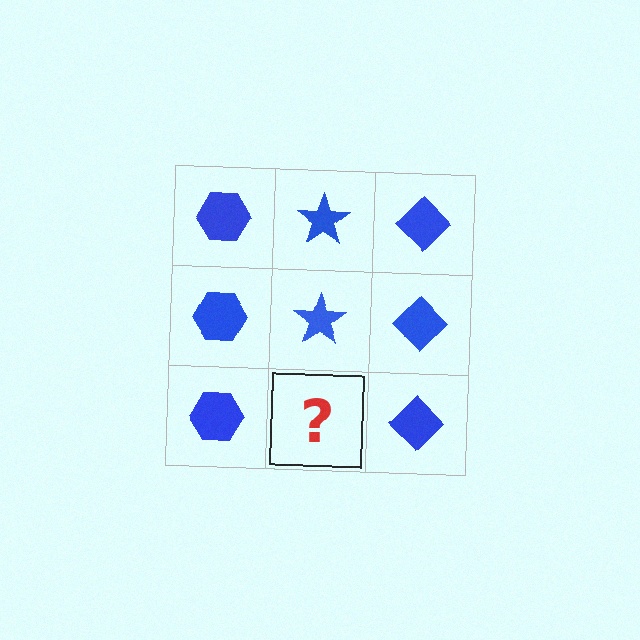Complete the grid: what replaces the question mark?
The question mark should be replaced with a blue star.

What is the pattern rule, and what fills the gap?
The rule is that each column has a consistent shape. The gap should be filled with a blue star.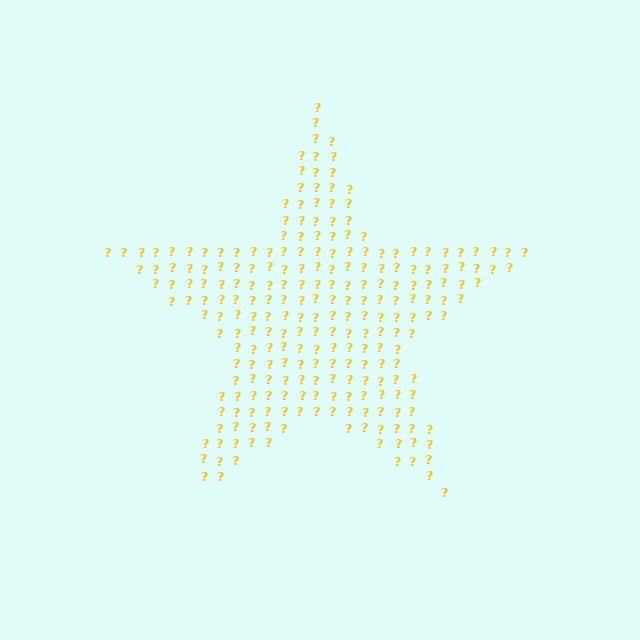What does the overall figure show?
The overall figure shows a star.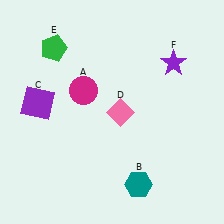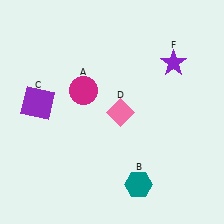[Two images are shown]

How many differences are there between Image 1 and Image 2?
There is 1 difference between the two images.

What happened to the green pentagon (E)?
The green pentagon (E) was removed in Image 2. It was in the top-left area of Image 1.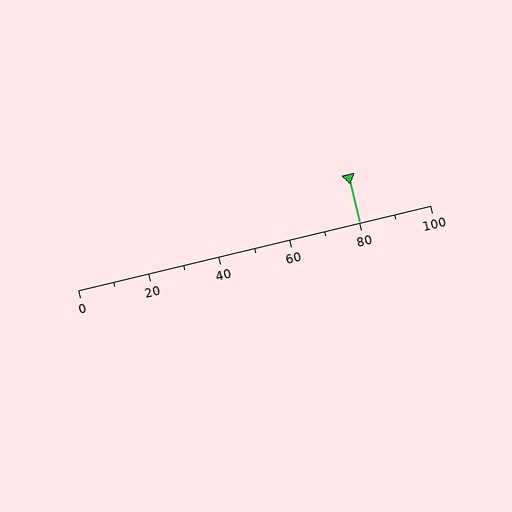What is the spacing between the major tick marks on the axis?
The major ticks are spaced 20 apart.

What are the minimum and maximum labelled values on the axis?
The axis runs from 0 to 100.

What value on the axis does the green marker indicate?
The marker indicates approximately 80.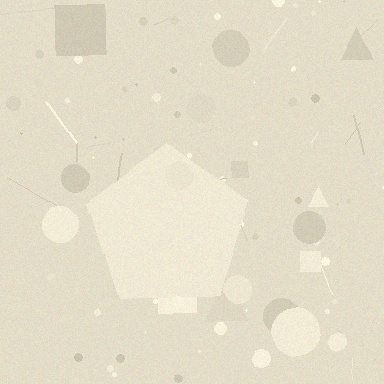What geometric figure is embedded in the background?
A pentagon is embedded in the background.